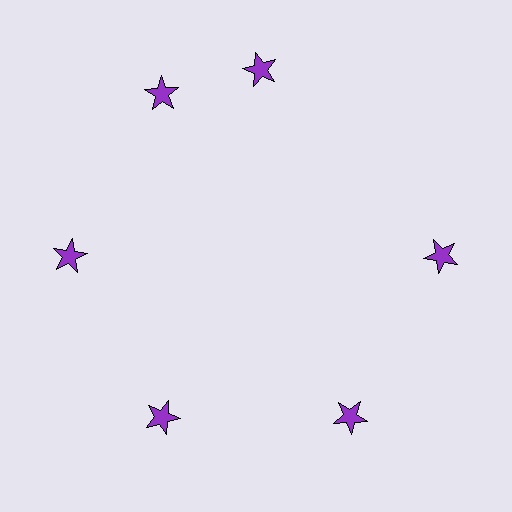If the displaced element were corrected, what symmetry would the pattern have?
It would have 6-fold rotational symmetry — the pattern would map onto itself every 60 degrees.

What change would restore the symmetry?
The symmetry would be restored by rotating it back into even spacing with its neighbors so that all 6 stars sit at equal angles and equal distance from the center.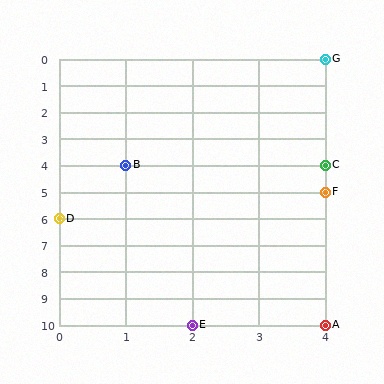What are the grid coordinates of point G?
Point G is at grid coordinates (4, 0).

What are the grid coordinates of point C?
Point C is at grid coordinates (4, 4).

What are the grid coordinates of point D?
Point D is at grid coordinates (0, 6).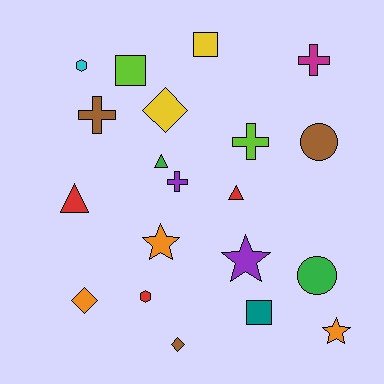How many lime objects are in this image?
There are 2 lime objects.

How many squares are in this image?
There are 3 squares.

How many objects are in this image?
There are 20 objects.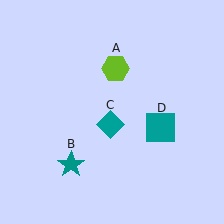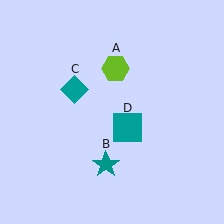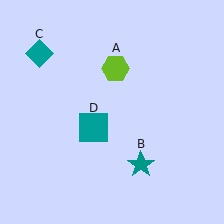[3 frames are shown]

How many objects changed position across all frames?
3 objects changed position: teal star (object B), teal diamond (object C), teal square (object D).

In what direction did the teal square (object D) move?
The teal square (object D) moved left.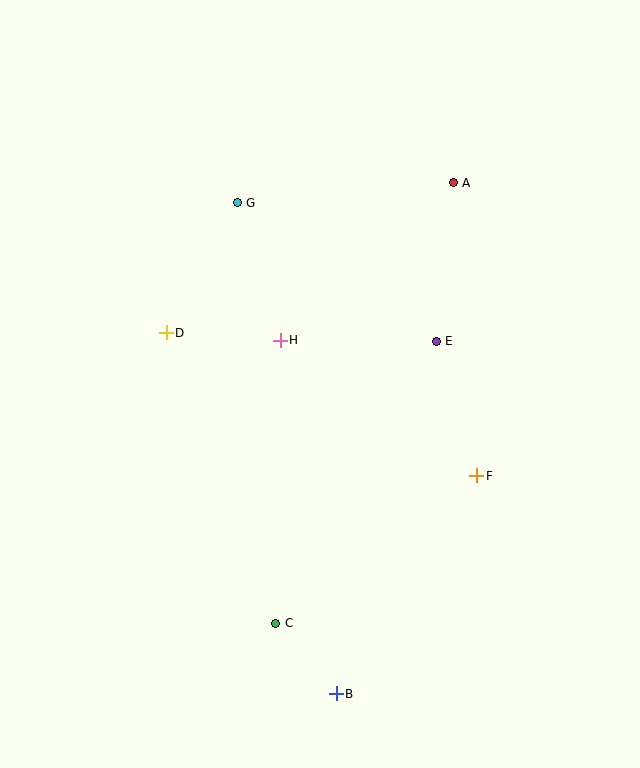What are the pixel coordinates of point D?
Point D is at (166, 333).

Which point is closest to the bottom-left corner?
Point C is closest to the bottom-left corner.